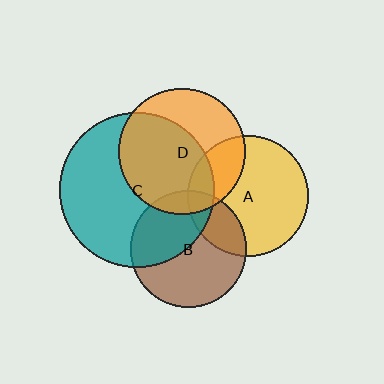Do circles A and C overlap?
Yes.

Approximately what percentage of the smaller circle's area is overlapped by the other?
Approximately 15%.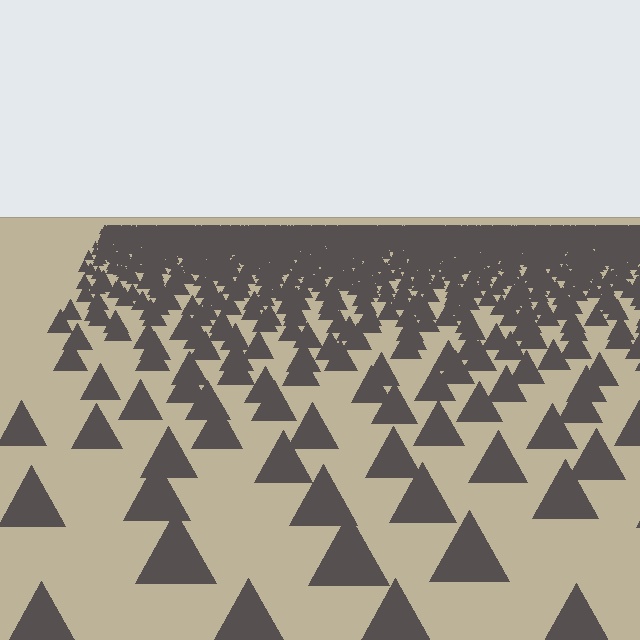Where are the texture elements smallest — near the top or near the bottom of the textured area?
Near the top.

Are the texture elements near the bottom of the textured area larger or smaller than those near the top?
Larger. Near the bottom, elements are closer to the viewer and appear at a bigger on-screen size.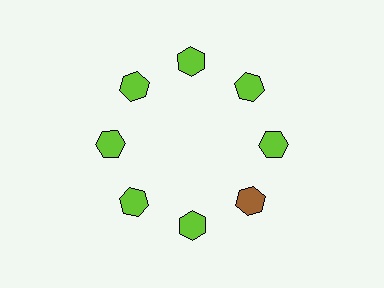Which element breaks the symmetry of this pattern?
The brown hexagon at roughly the 4 o'clock position breaks the symmetry. All other shapes are lime hexagons.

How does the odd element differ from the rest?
It has a different color: brown instead of lime.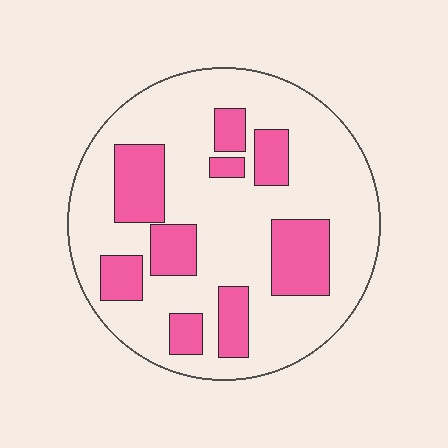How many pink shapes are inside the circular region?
9.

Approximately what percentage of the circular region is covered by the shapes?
Approximately 25%.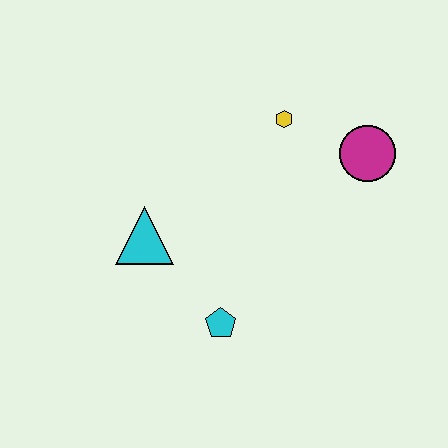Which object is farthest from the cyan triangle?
The magenta circle is farthest from the cyan triangle.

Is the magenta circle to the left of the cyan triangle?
No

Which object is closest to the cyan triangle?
The cyan pentagon is closest to the cyan triangle.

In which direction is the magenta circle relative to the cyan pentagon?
The magenta circle is above the cyan pentagon.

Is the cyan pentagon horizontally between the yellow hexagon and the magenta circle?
No